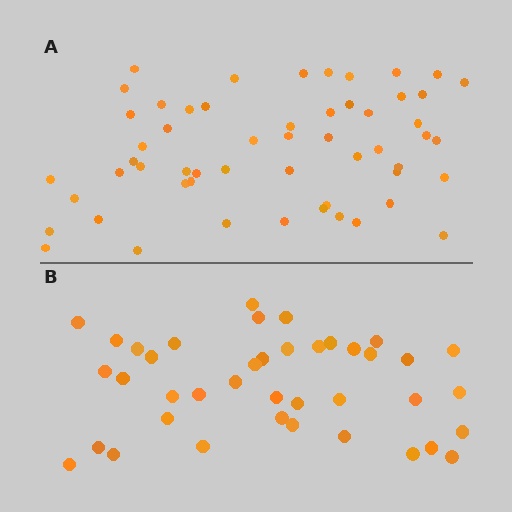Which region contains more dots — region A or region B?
Region A (the top region) has more dots.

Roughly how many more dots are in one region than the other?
Region A has approximately 15 more dots than region B.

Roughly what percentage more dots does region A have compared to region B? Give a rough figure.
About 40% more.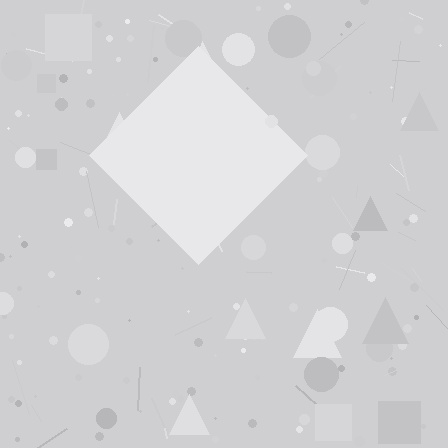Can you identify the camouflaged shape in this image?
The camouflaged shape is a diamond.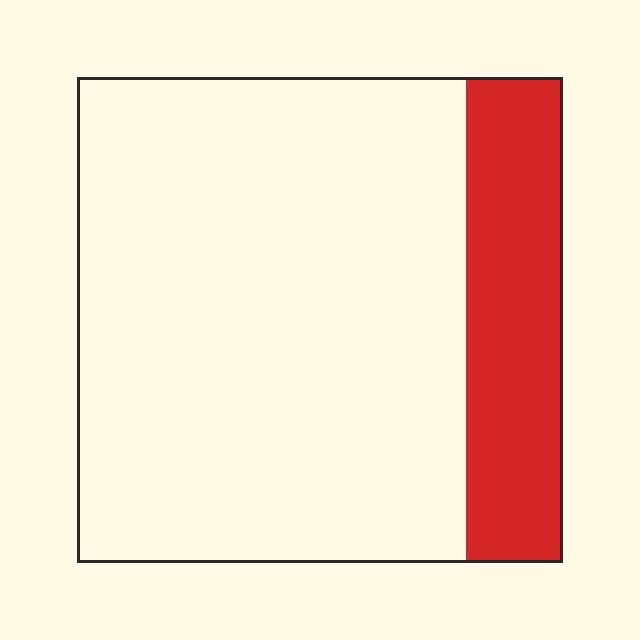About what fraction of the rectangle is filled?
About one fifth (1/5).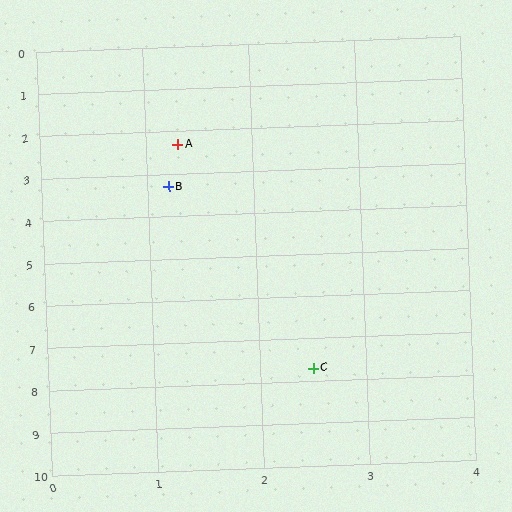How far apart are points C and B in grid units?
Points C and B are about 4.6 grid units apart.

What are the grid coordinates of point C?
Point C is at approximately (2.5, 7.7).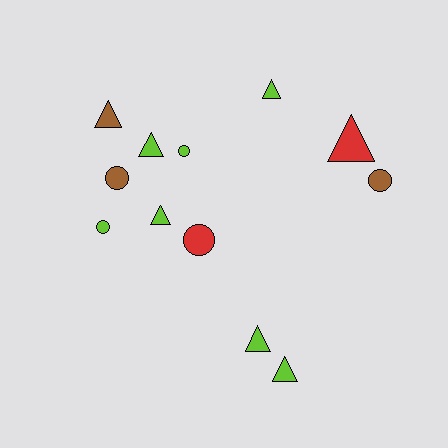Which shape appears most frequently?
Triangle, with 7 objects.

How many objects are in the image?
There are 12 objects.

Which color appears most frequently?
Lime, with 7 objects.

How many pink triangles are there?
There are no pink triangles.